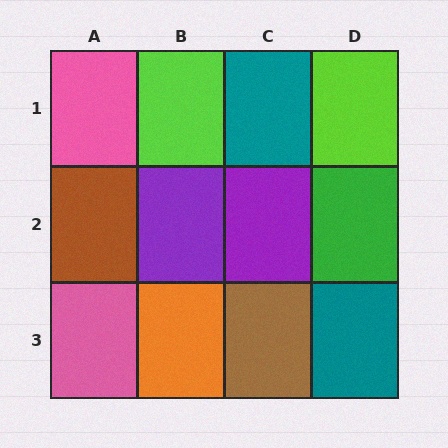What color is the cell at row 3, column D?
Teal.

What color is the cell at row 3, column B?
Orange.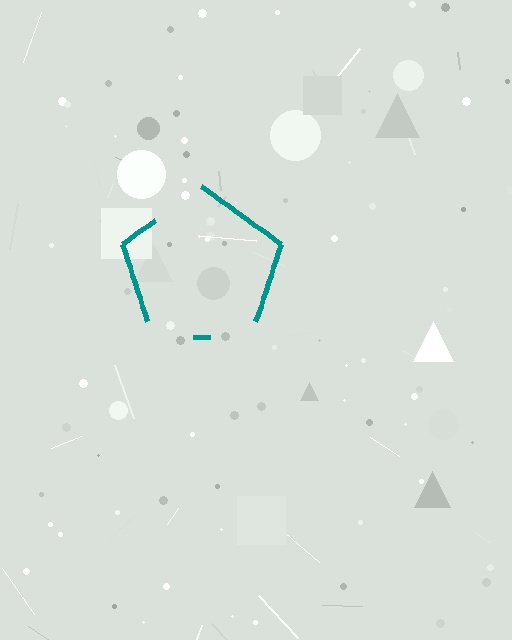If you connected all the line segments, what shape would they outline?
They would outline a pentagon.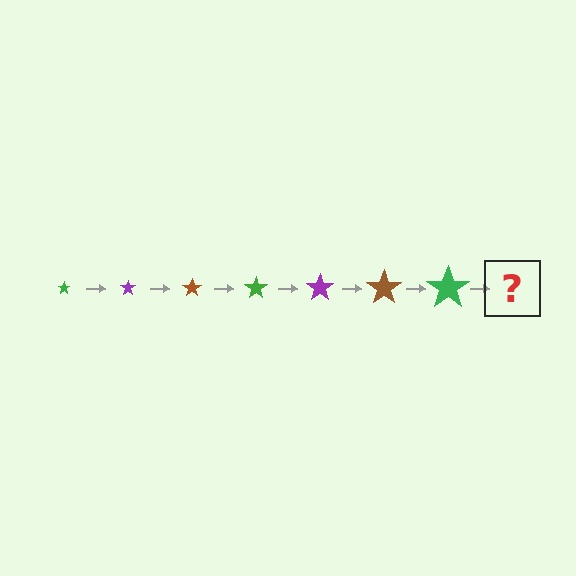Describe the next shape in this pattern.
It should be a purple star, larger than the previous one.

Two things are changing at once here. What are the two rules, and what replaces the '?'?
The two rules are that the star grows larger each step and the color cycles through green, purple, and brown. The '?' should be a purple star, larger than the previous one.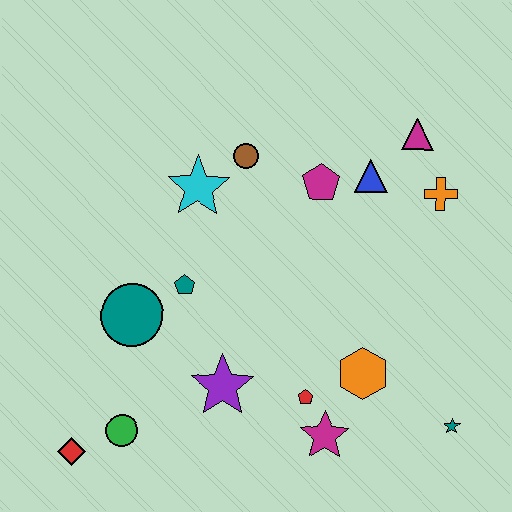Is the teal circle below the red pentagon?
No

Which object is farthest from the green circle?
The magenta triangle is farthest from the green circle.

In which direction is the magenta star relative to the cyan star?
The magenta star is below the cyan star.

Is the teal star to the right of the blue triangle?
Yes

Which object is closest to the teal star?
The orange hexagon is closest to the teal star.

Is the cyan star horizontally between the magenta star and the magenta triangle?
No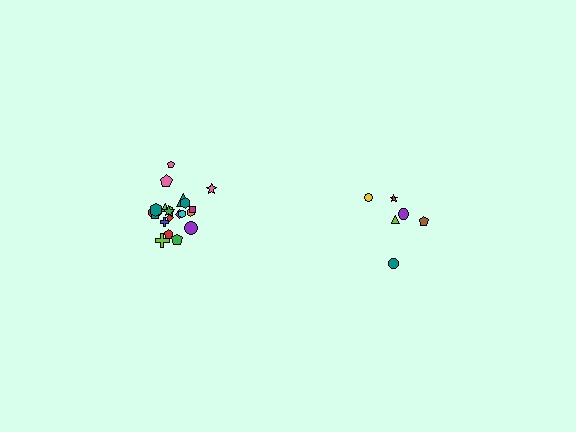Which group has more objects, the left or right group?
The left group.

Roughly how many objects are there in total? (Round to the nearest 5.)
Roughly 30 objects in total.